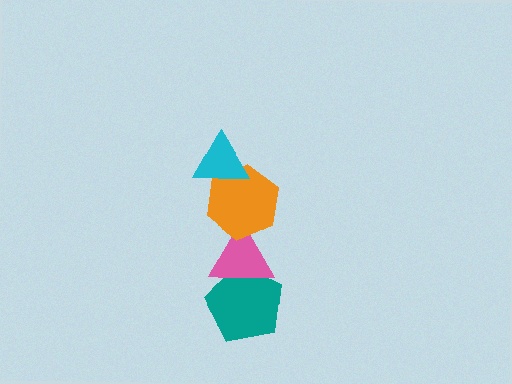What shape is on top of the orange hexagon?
The cyan triangle is on top of the orange hexagon.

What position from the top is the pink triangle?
The pink triangle is 3rd from the top.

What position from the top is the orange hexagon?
The orange hexagon is 2nd from the top.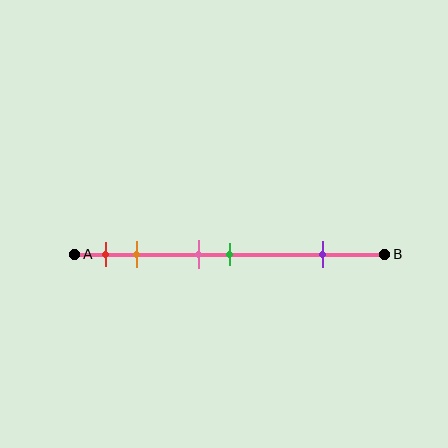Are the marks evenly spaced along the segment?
No, the marks are not evenly spaced.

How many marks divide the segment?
There are 5 marks dividing the segment.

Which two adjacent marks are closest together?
The pink and green marks are the closest adjacent pair.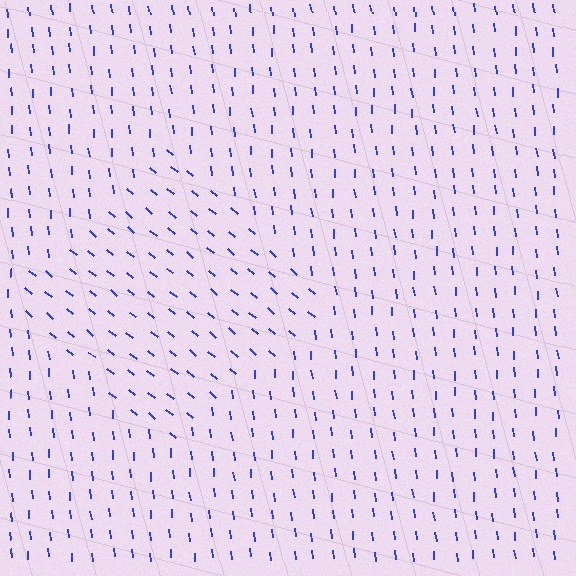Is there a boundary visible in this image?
Yes, there is a texture boundary formed by a change in line orientation.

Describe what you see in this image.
The image is filled with small blue line segments. A diamond region in the image has lines oriented differently from the surrounding lines, creating a visible texture boundary.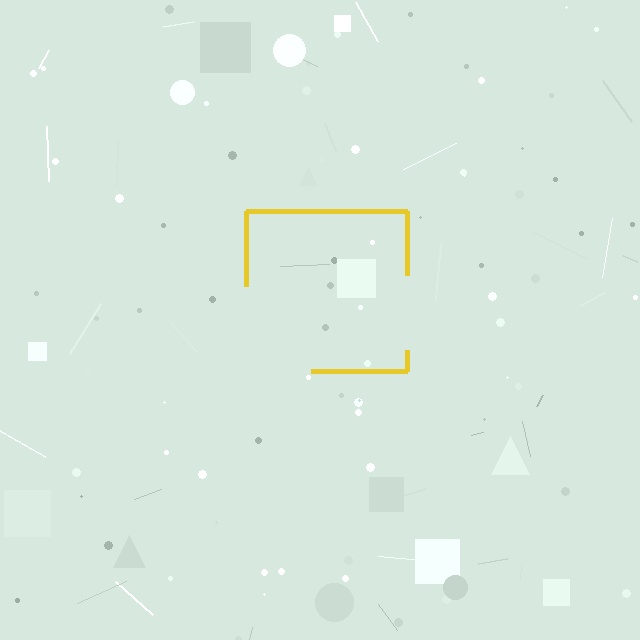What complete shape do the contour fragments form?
The contour fragments form a square.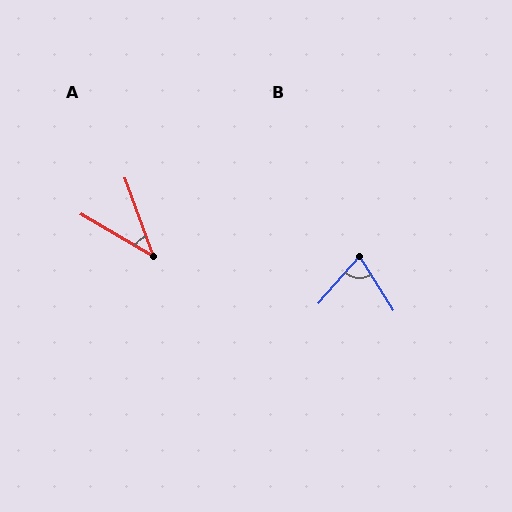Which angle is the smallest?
A, at approximately 39 degrees.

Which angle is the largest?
B, at approximately 73 degrees.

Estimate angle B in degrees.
Approximately 73 degrees.